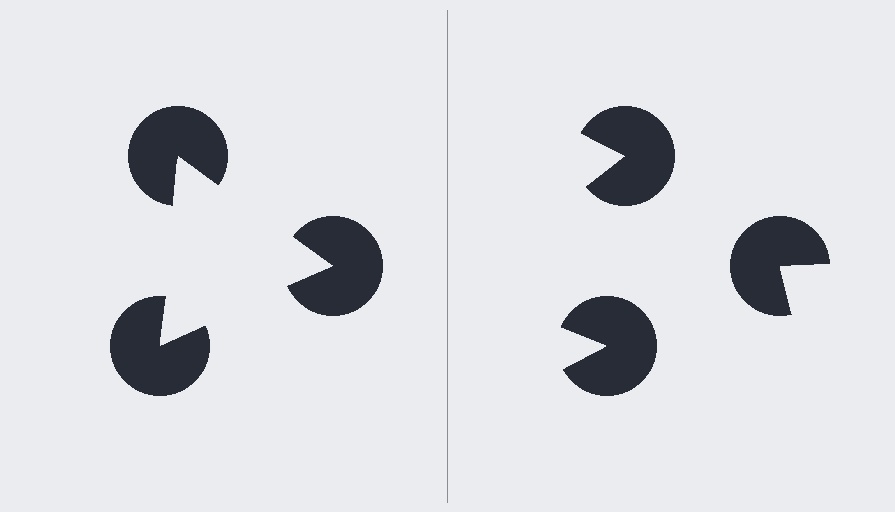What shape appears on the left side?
An illusory triangle.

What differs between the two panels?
The pac-man discs are positioned identically on both sides; only the wedge orientations differ. On the left they align to a triangle; on the right they are misaligned.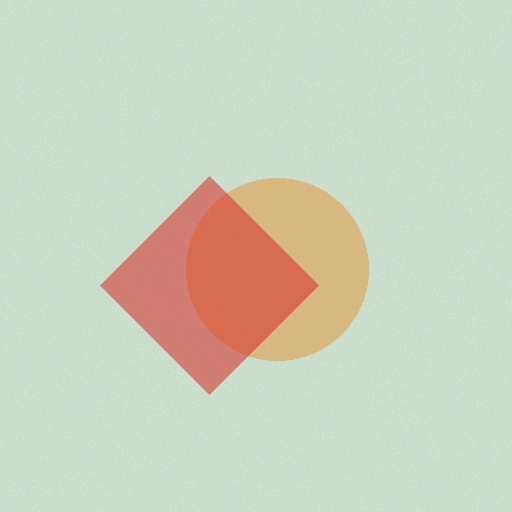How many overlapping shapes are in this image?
There are 2 overlapping shapes in the image.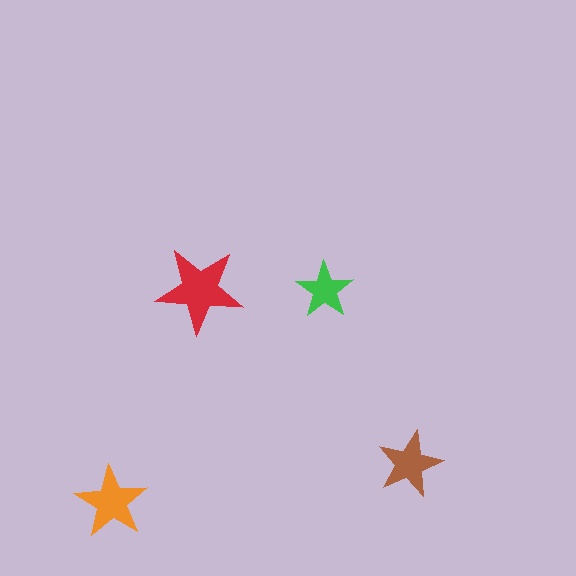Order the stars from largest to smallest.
the red one, the orange one, the brown one, the green one.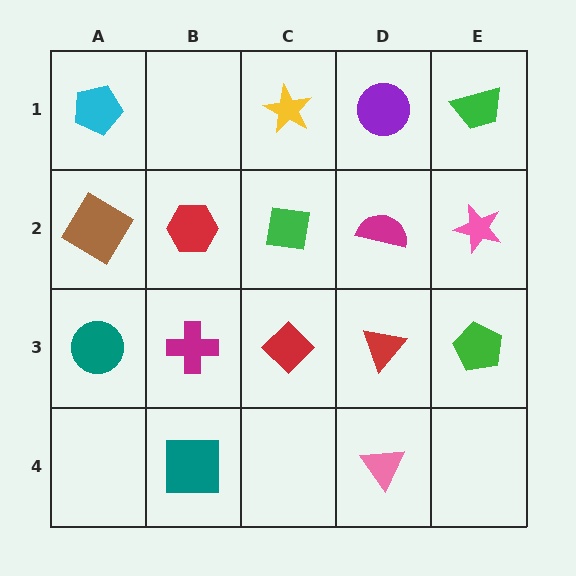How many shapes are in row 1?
4 shapes.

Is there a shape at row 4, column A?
No, that cell is empty.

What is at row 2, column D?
A magenta semicircle.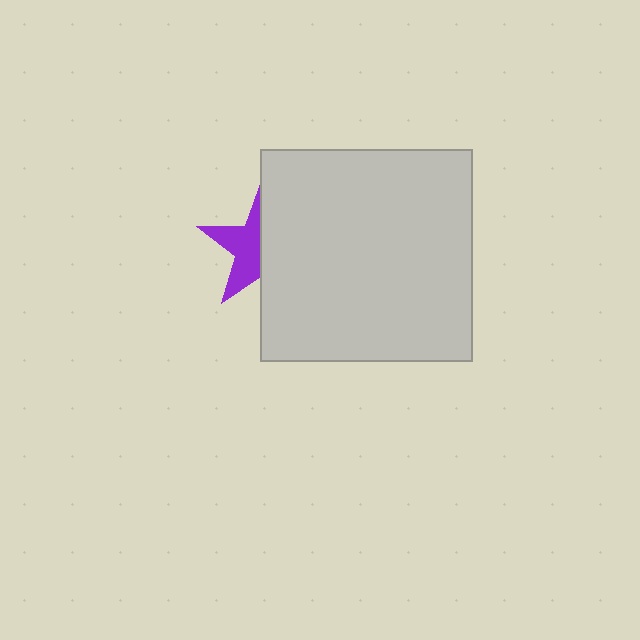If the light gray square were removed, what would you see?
You would see the complete purple star.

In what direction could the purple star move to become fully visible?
The purple star could move left. That would shift it out from behind the light gray square entirely.